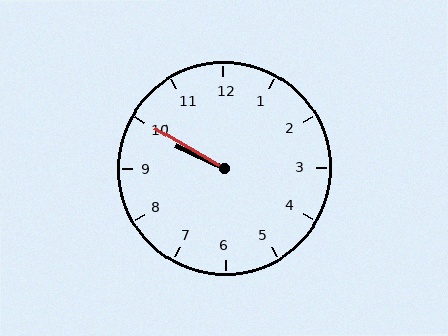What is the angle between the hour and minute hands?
Approximately 5 degrees.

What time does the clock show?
9:50.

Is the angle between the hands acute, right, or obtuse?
It is acute.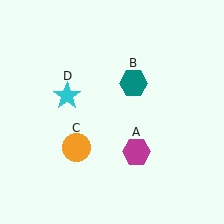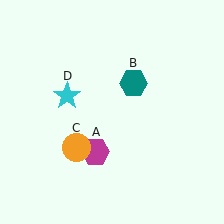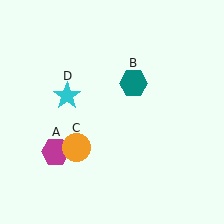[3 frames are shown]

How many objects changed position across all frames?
1 object changed position: magenta hexagon (object A).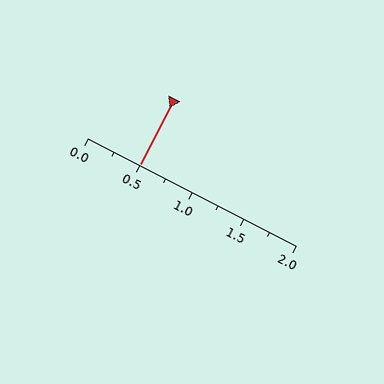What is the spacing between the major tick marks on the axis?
The major ticks are spaced 0.5 apart.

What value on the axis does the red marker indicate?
The marker indicates approximately 0.5.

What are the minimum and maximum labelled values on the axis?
The axis runs from 0.0 to 2.0.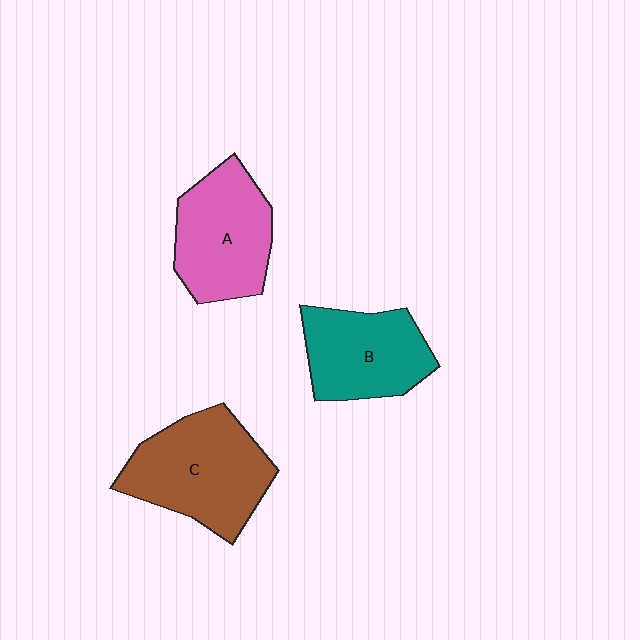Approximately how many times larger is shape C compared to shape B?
Approximately 1.3 times.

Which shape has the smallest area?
Shape B (teal).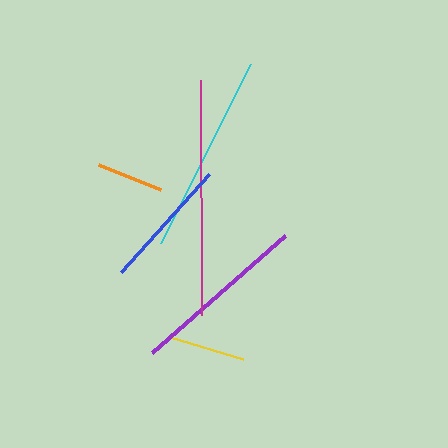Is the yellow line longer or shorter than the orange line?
The yellow line is longer than the orange line.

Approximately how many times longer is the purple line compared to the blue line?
The purple line is approximately 1.4 times the length of the blue line.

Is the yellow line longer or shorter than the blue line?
The blue line is longer than the yellow line.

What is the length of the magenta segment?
The magenta segment is approximately 235 pixels long.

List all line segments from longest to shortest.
From longest to shortest: magenta, cyan, purple, blue, yellow, orange.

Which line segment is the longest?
The magenta line is the longest at approximately 235 pixels.